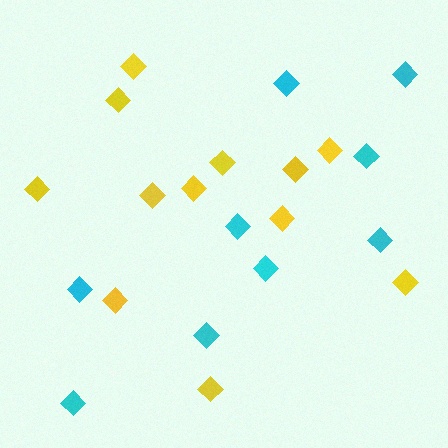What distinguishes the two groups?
There are 2 groups: one group of yellow diamonds (12) and one group of cyan diamonds (9).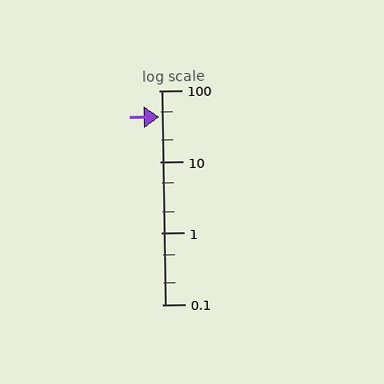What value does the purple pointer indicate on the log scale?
The pointer indicates approximately 43.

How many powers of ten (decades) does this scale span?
The scale spans 3 decades, from 0.1 to 100.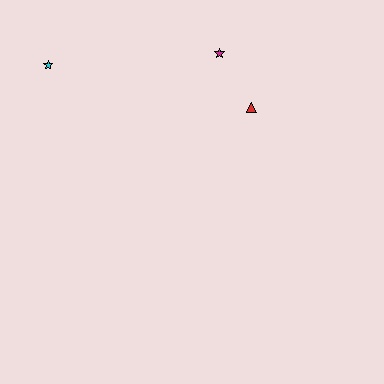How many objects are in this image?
There are 3 objects.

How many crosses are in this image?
There are no crosses.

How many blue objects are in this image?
There are no blue objects.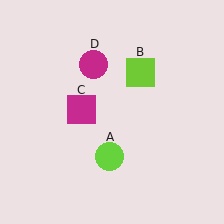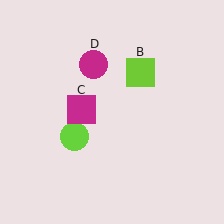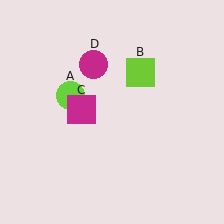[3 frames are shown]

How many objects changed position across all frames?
1 object changed position: lime circle (object A).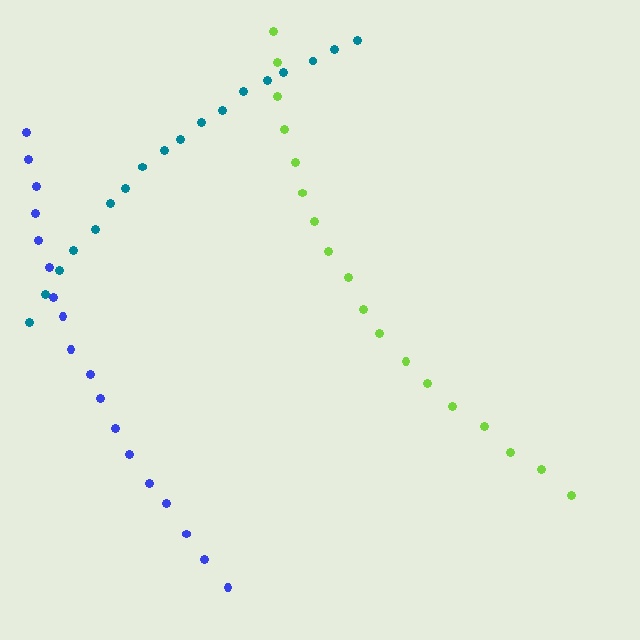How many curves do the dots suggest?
There are 3 distinct paths.